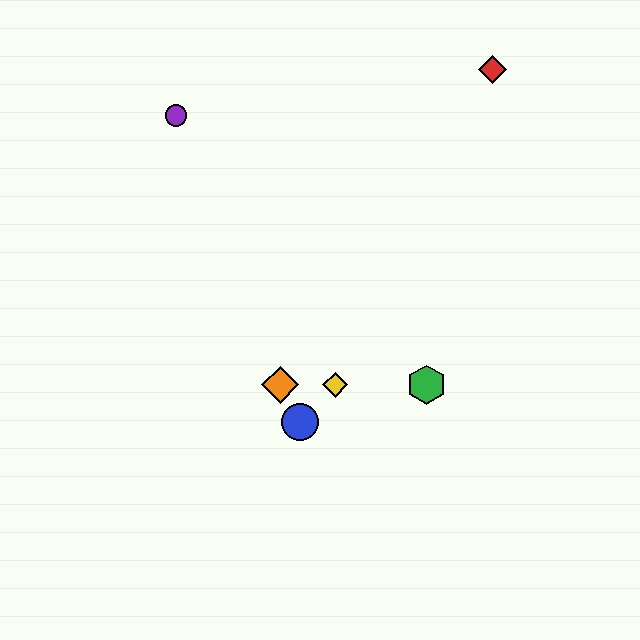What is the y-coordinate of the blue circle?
The blue circle is at y≈422.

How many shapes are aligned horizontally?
3 shapes (the green hexagon, the yellow diamond, the orange diamond) are aligned horizontally.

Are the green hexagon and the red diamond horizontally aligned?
No, the green hexagon is at y≈385 and the red diamond is at y≈70.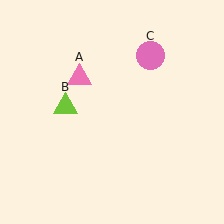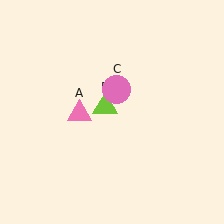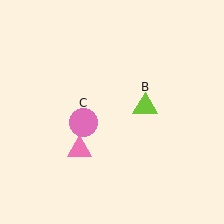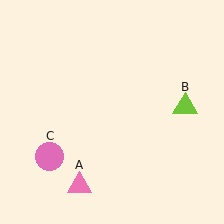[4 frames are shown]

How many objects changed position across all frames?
3 objects changed position: pink triangle (object A), lime triangle (object B), pink circle (object C).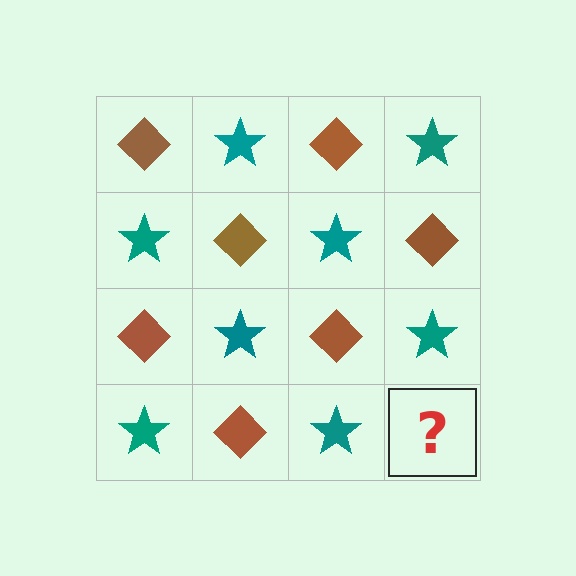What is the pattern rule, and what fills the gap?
The rule is that it alternates brown diamond and teal star in a checkerboard pattern. The gap should be filled with a brown diamond.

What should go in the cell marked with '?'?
The missing cell should contain a brown diamond.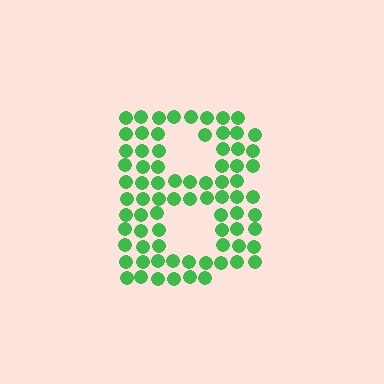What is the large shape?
The large shape is the letter B.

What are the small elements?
The small elements are circles.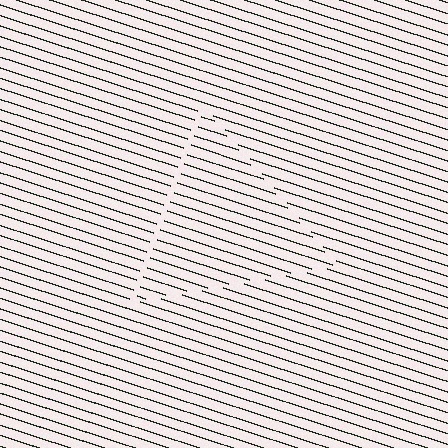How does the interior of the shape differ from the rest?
The interior of the shape contains the same grating, shifted by half a period — the contour is defined by the phase discontinuity where line-ends from the inner and outer gratings abut.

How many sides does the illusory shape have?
3 sides — the line-ends trace a triangle.